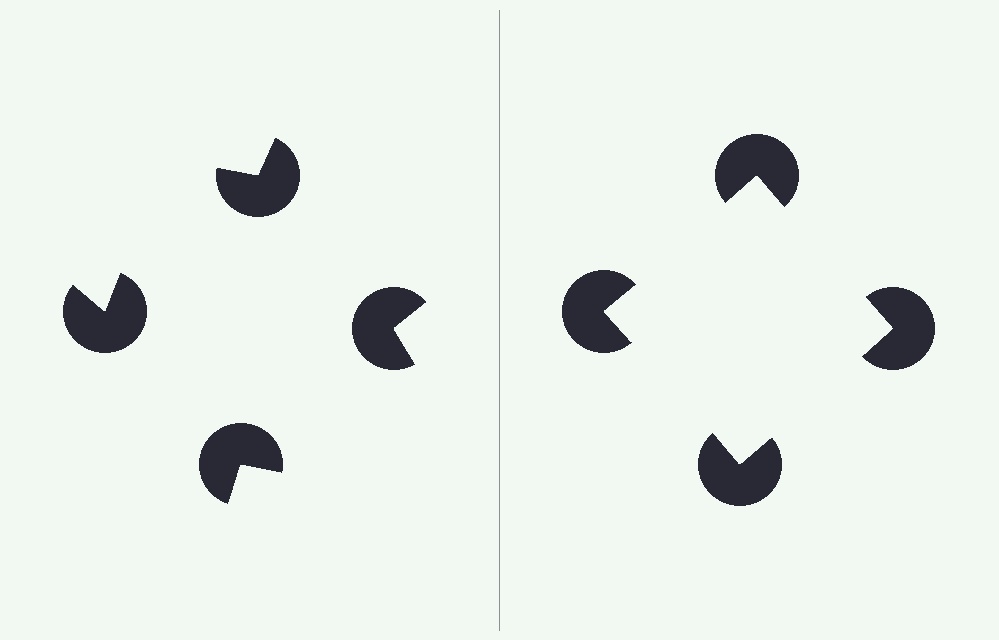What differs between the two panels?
The pac-man discs are positioned identically on both sides; only the wedge orientations differ. On the right they align to a square; on the left they are misaligned.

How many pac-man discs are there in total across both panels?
8 — 4 on each side.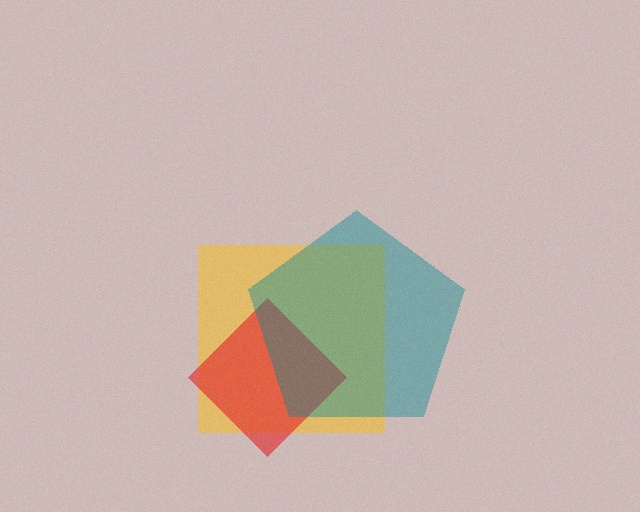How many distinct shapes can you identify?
There are 3 distinct shapes: a yellow square, a red diamond, a teal pentagon.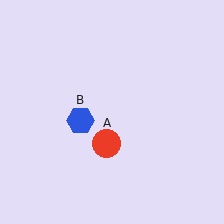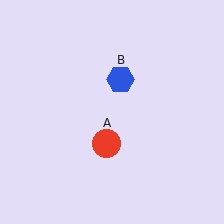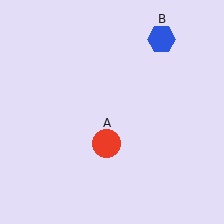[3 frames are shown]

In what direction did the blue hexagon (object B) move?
The blue hexagon (object B) moved up and to the right.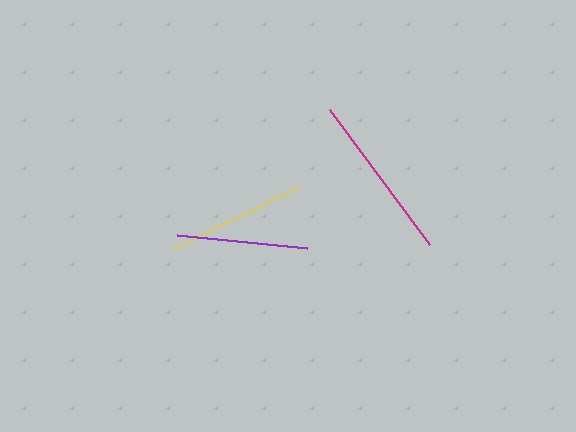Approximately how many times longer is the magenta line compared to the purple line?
The magenta line is approximately 1.3 times the length of the purple line.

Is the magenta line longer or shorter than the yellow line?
The magenta line is longer than the yellow line.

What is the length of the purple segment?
The purple segment is approximately 131 pixels long.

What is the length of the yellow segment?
The yellow segment is approximately 142 pixels long.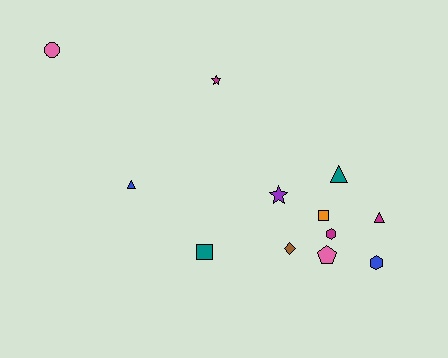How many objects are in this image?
There are 12 objects.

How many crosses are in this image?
There are no crosses.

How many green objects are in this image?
There are no green objects.